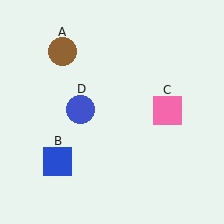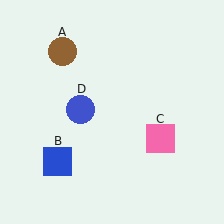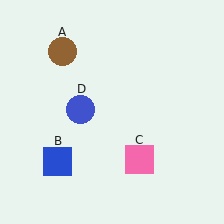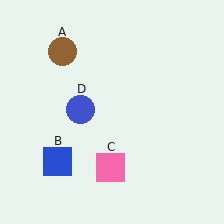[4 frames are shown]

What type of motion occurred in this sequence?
The pink square (object C) rotated clockwise around the center of the scene.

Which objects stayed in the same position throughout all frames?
Brown circle (object A) and blue square (object B) and blue circle (object D) remained stationary.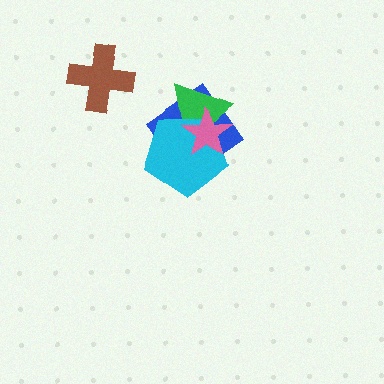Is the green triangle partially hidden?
Yes, it is partially covered by another shape.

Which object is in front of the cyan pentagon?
The pink star is in front of the cyan pentagon.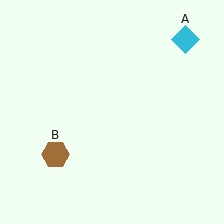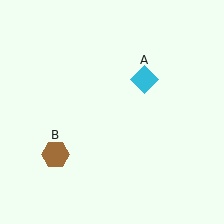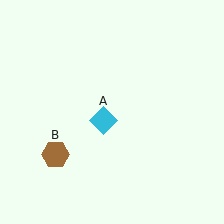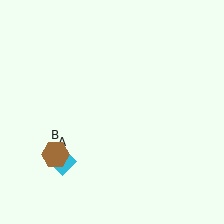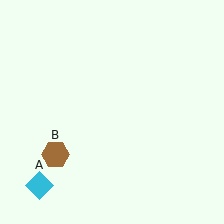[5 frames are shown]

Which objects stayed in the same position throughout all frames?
Brown hexagon (object B) remained stationary.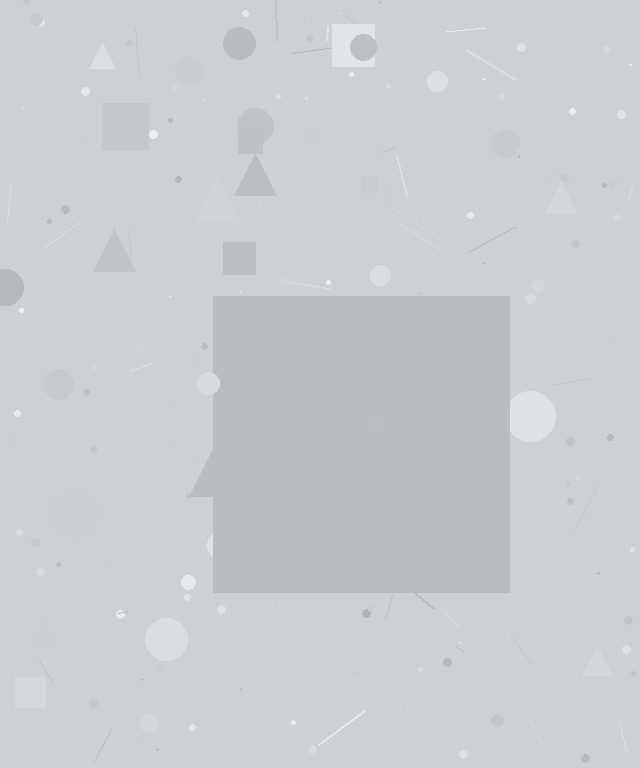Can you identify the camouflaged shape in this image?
The camouflaged shape is a square.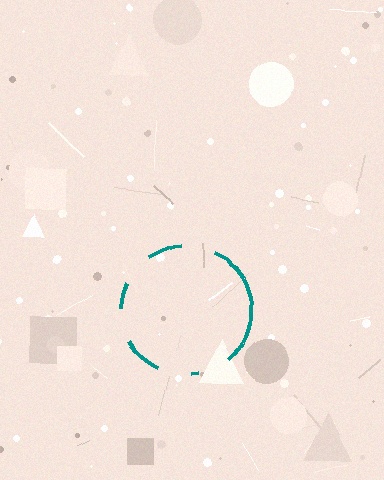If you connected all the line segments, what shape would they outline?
They would outline a circle.